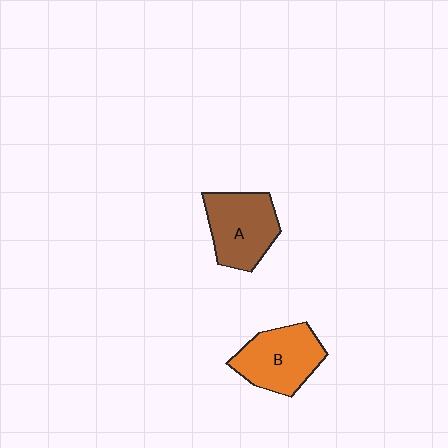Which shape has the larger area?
Shape B (orange).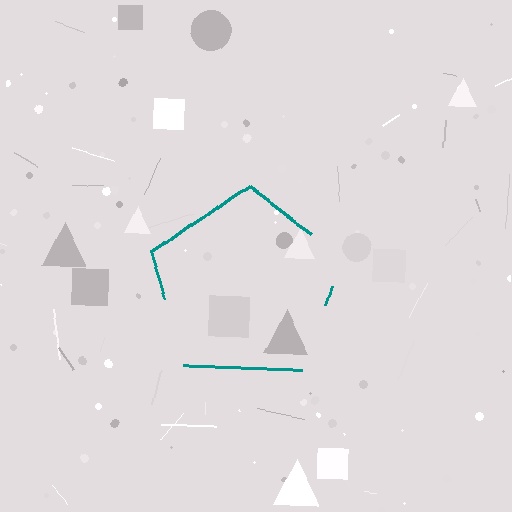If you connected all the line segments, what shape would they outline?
They would outline a pentagon.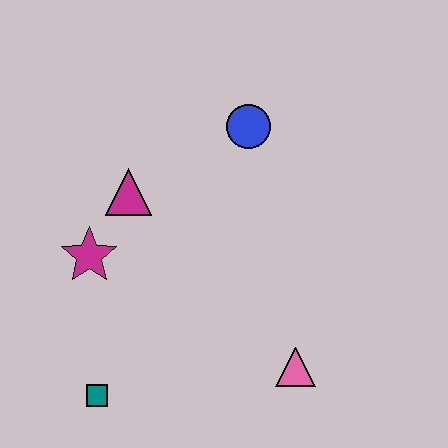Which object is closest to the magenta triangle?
The magenta star is closest to the magenta triangle.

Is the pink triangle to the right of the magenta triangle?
Yes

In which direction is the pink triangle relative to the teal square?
The pink triangle is to the right of the teal square.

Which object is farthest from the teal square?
The blue circle is farthest from the teal square.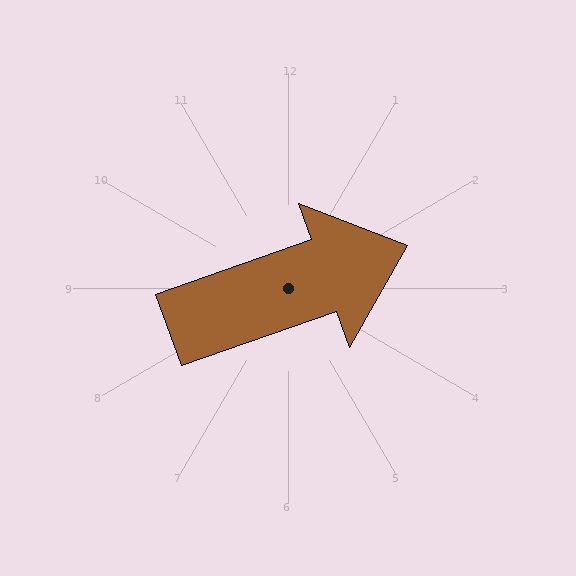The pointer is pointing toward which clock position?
Roughly 2 o'clock.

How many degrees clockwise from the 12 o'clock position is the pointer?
Approximately 71 degrees.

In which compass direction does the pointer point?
East.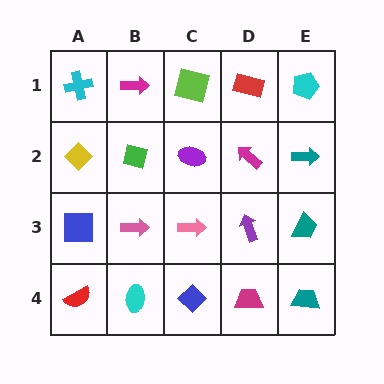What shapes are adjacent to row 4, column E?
A teal trapezoid (row 3, column E), a magenta trapezoid (row 4, column D).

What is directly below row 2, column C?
A pink arrow.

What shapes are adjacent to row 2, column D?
A red rectangle (row 1, column D), a purple arrow (row 3, column D), a purple ellipse (row 2, column C), a teal arrow (row 2, column E).